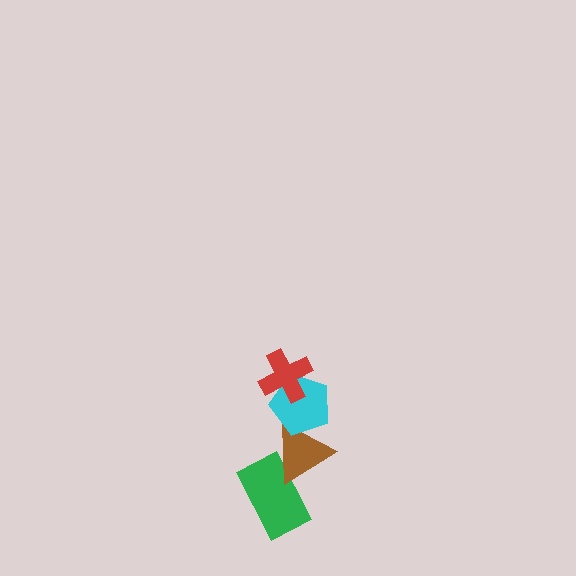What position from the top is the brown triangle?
The brown triangle is 3rd from the top.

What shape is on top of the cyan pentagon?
The red cross is on top of the cyan pentagon.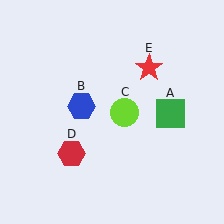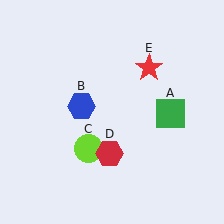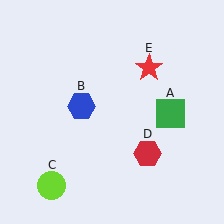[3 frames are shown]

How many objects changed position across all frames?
2 objects changed position: lime circle (object C), red hexagon (object D).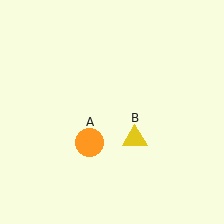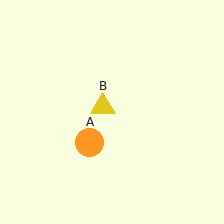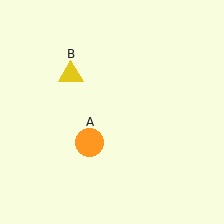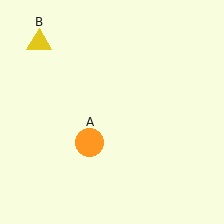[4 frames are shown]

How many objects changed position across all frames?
1 object changed position: yellow triangle (object B).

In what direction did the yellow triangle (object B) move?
The yellow triangle (object B) moved up and to the left.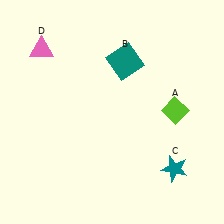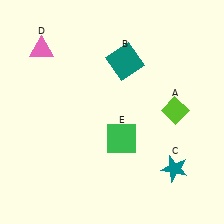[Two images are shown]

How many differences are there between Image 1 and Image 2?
There is 1 difference between the two images.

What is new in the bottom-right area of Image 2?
A green square (E) was added in the bottom-right area of Image 2.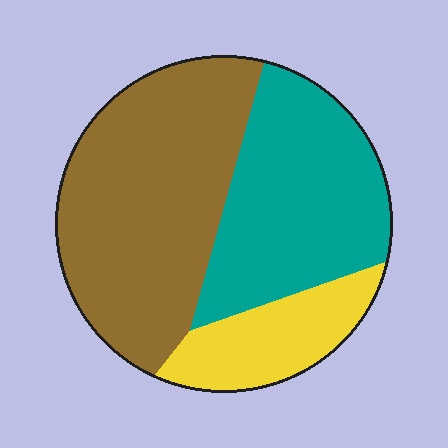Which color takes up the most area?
Brown, at roughly 50%.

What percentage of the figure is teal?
Teal takes up between a third and a half of the figure.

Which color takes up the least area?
Yellow, at roughly 15%.